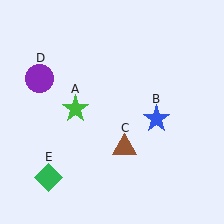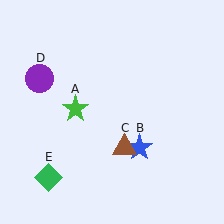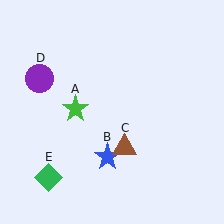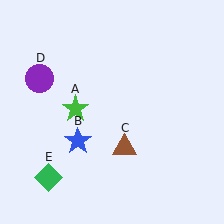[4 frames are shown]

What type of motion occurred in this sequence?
The blue star (object B) rotated clockwise around the center of the scene.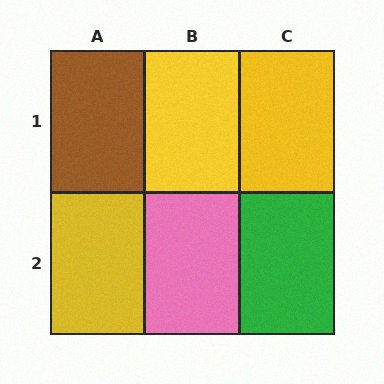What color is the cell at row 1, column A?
Brown.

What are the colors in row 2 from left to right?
Yellow, pink, green.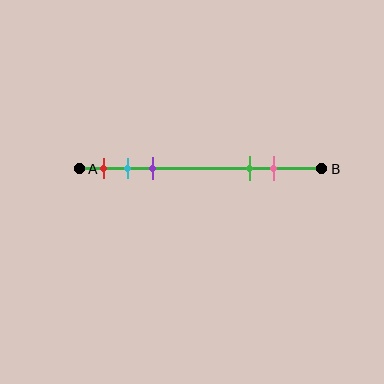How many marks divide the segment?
There are 5 marks dividing the segment.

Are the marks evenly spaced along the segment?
No, the marks are not evenly spaced.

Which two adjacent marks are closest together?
The cyan and purple marks are the closest adjacent pair.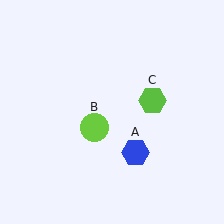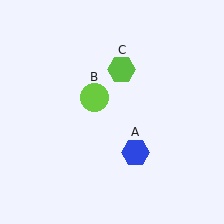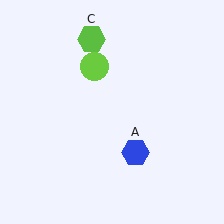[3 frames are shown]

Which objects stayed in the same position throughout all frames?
Blue hexagon (object A) remained stationary.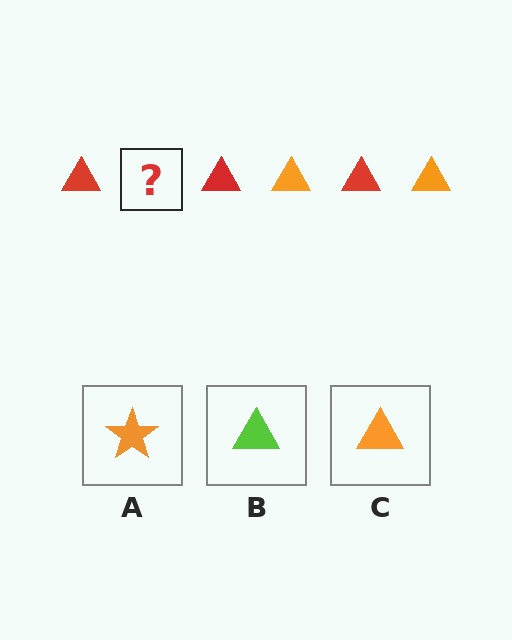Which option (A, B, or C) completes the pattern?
C.